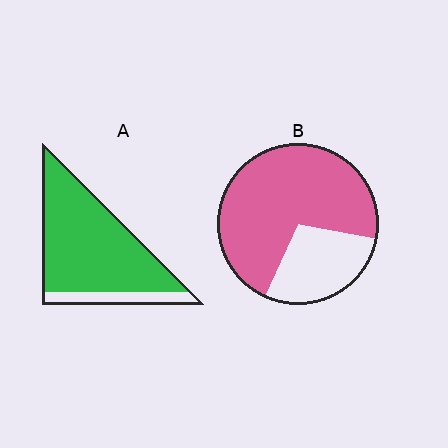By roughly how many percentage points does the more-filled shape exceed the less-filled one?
By roughly 15 percentage points (A over B).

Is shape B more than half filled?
Yes.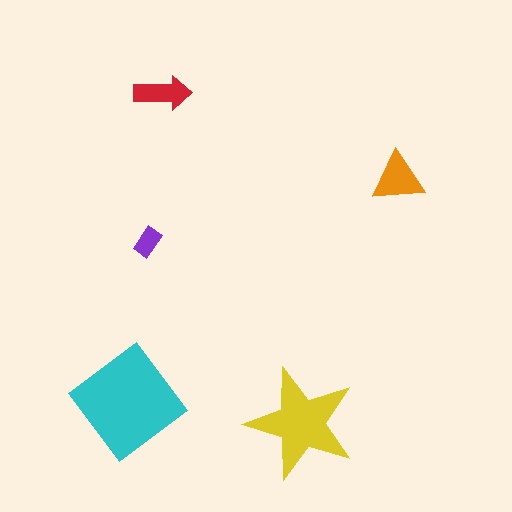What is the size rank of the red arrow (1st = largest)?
4th.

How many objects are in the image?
There are 5 objects in the image.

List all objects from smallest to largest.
The purple rectangle, the red arrow, the orange triangle, the yellow star, the cyan diamond.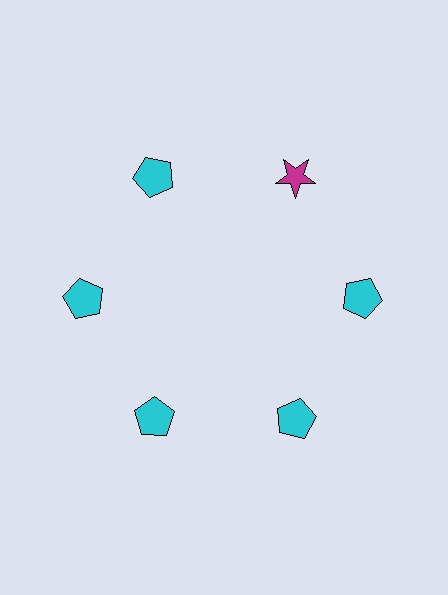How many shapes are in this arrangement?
There are 6 shapes arranged in a ring pattern.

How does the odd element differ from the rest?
It differs in both color (magenta instead of cyan) and shape (star instead of pentagon).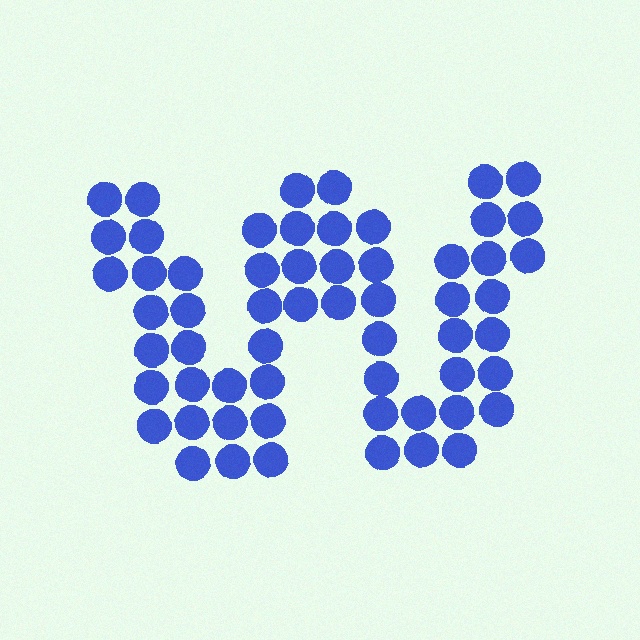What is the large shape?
The large shape is the letter W.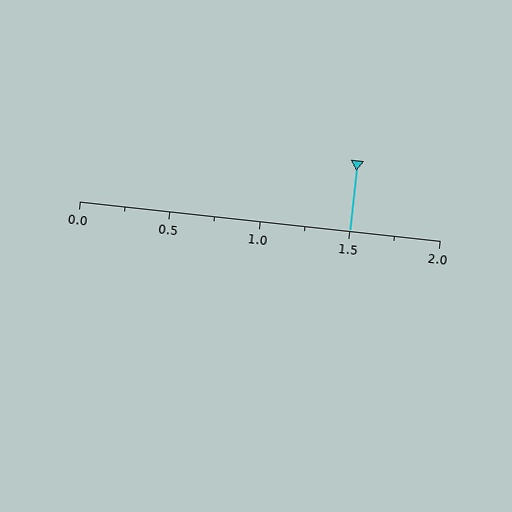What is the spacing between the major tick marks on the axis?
The major ticks are spaced 0.5 apart.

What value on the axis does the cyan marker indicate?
The marker indicates approximately 1.5.